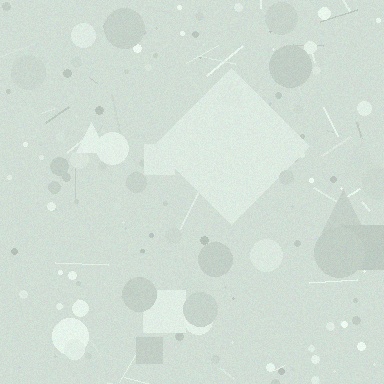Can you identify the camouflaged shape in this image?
The camouflaged shape is a diamond.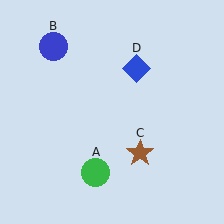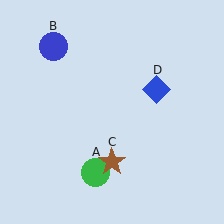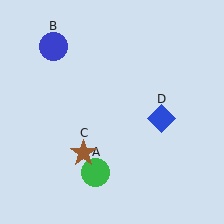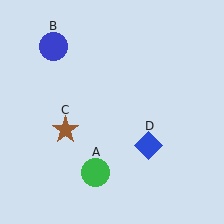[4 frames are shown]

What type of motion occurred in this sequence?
The brown star (object C), blue diamond (object D) rotated clockwise around the center of the scene.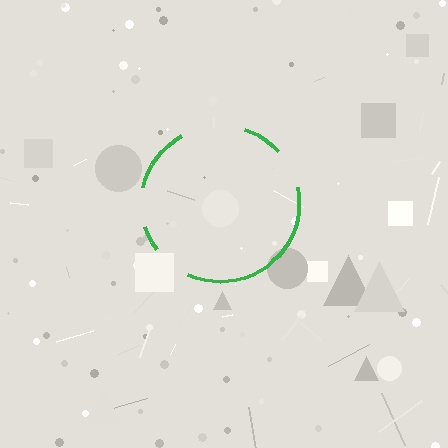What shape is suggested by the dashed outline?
The dashed outline suggests a circle.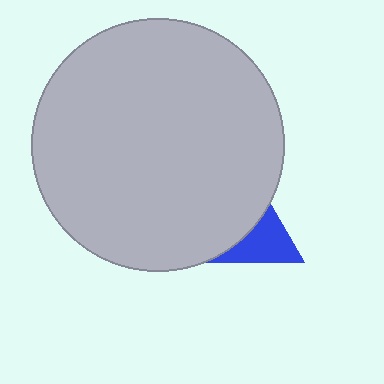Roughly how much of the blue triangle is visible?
A small part of it is visible (roughly 31%).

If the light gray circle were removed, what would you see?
You would see the complete blue triangle.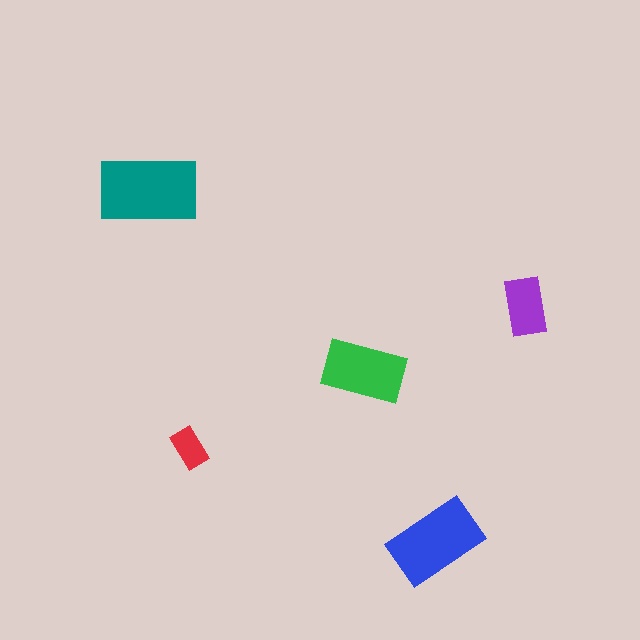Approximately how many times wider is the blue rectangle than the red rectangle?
About 2.5 times wider.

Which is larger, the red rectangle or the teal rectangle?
The teal one.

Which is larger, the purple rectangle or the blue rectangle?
The blue one.